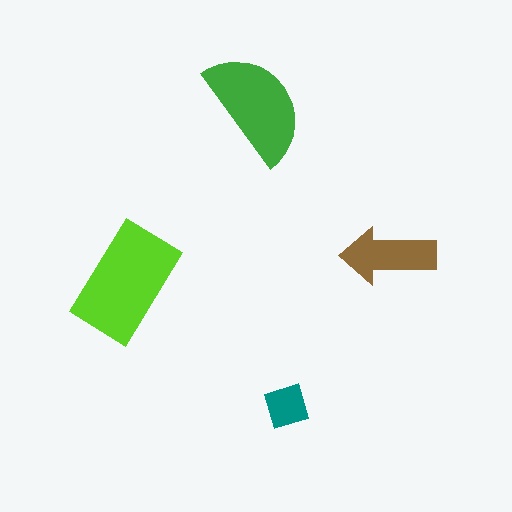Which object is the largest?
The lime rectangle.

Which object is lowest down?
The teal diamond is bottommost.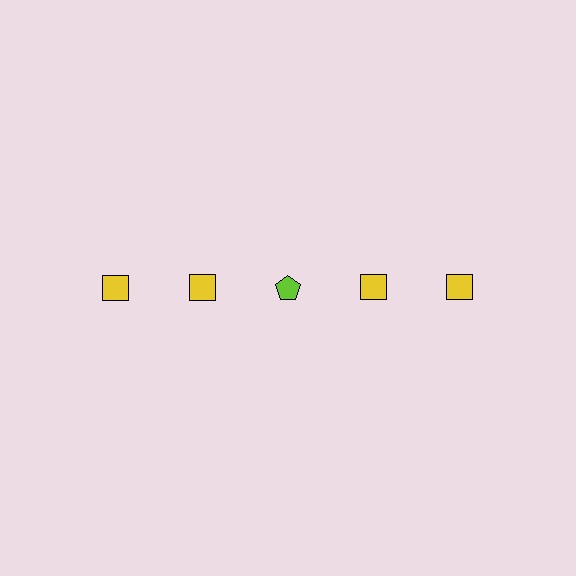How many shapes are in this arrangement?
There are 5 shapes arranged in a grid pattern.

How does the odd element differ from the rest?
It differs in both color (lime instead of yellow) and shape (pentagon instead of square).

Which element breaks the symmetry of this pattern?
The lime pentagon in the top row, center column breaks the symmetry. All other shapes are yellow squares.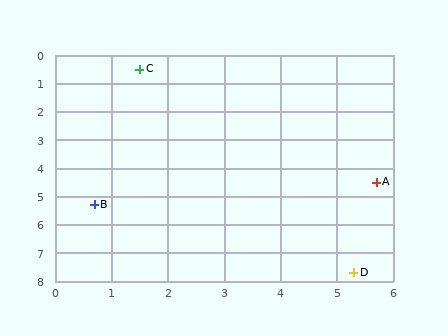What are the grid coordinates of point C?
Point C is at approximately (1.5, 0.5).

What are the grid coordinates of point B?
Point B is at approximately (0.7, 5.3).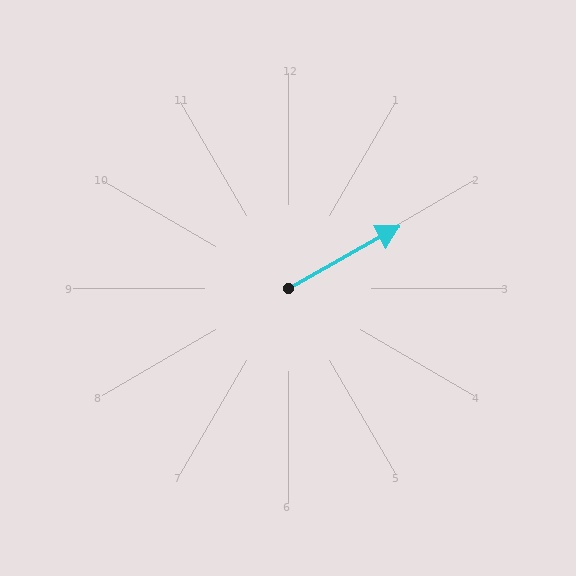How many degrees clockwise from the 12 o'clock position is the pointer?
Approximately 61 degrees.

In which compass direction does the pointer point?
Northeast.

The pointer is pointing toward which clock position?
Roughly 2 o'clock.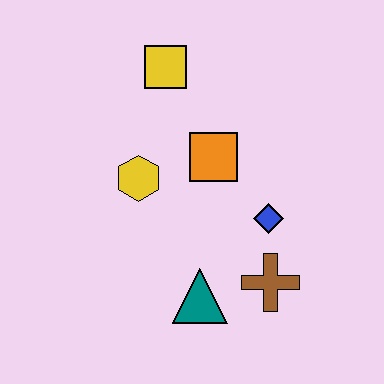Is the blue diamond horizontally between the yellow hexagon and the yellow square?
No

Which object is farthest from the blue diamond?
The yellow square is farthest from the blue diamond.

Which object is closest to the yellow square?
The orange square is closest to the yellow square.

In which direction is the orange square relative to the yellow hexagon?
The orange square is to the right of the yellow hexagon.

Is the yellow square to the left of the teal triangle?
Yes